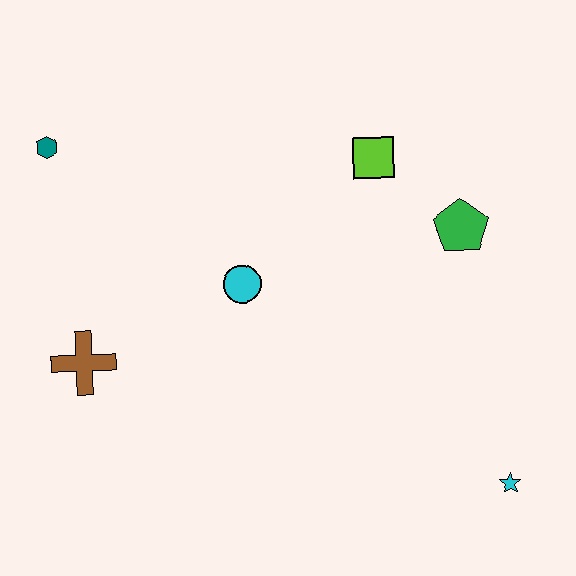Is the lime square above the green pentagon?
Yes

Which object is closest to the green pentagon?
The lime square is closest to the green pentagon.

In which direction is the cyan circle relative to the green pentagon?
The cyan circle is to the left of the green pentagon.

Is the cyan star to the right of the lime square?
Yes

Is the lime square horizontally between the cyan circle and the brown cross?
No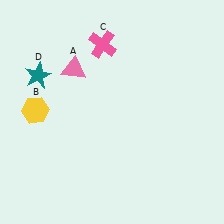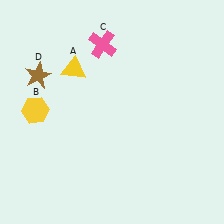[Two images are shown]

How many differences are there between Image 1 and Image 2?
There are 2 differences between the two images.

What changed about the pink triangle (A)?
In Image 1, A is pink. In Image 2, it changed to yellow.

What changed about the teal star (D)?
In Image 1, D is teal. In Image 2, it changed to brown.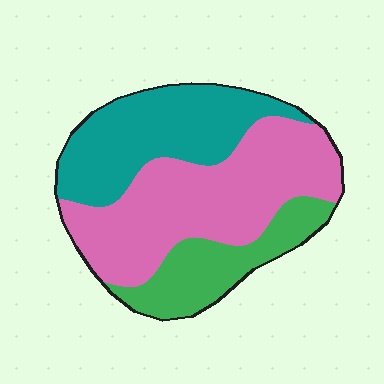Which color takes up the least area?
Green, at roughly 20%.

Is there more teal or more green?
Teal.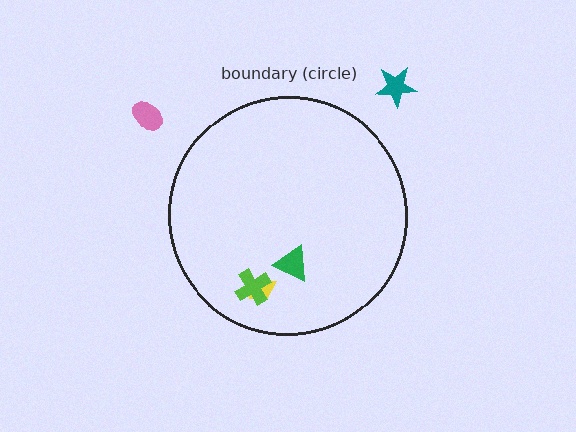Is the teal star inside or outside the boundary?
Outside.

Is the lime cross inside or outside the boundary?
Inside.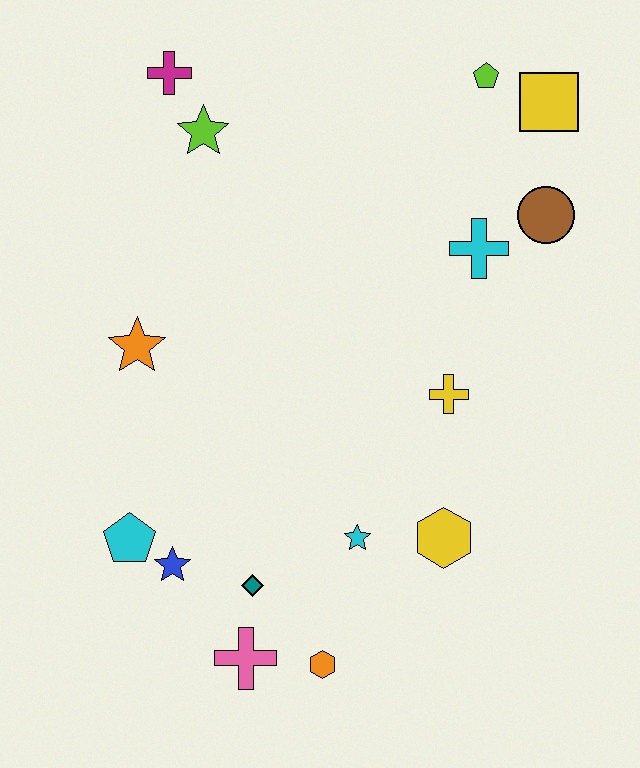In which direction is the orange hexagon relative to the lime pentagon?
The orange hexagon is below the lime pentagon.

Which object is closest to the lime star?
The magenta cross is closest to the lime star.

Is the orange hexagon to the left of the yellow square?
Yes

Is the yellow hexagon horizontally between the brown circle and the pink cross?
Yes